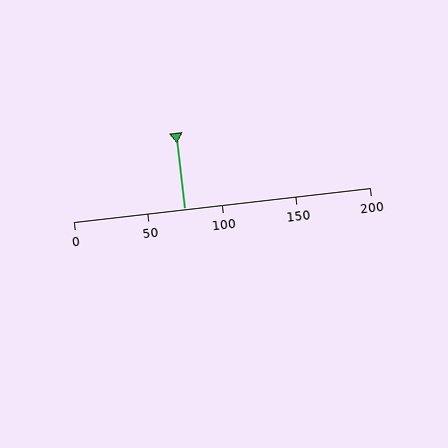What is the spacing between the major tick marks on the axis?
The major ticks are spaced 50 apart.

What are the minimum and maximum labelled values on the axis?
The axis runs from 0 to 200.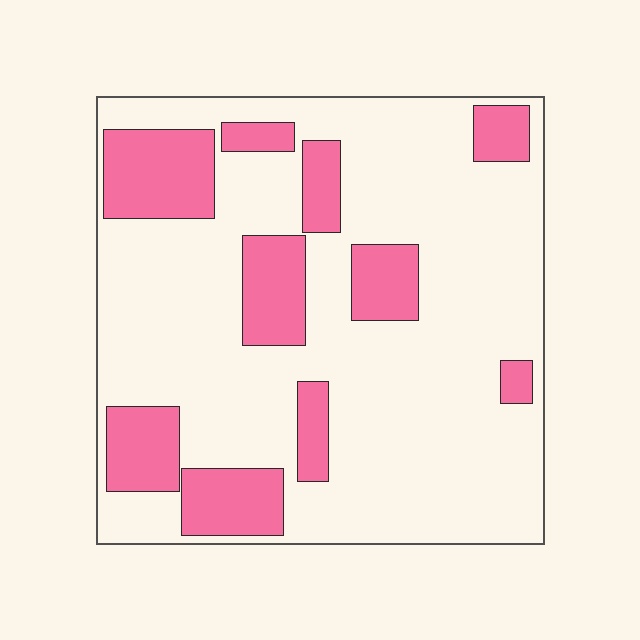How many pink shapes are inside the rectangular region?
10.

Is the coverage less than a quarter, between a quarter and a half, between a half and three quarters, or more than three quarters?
Less than a quarter.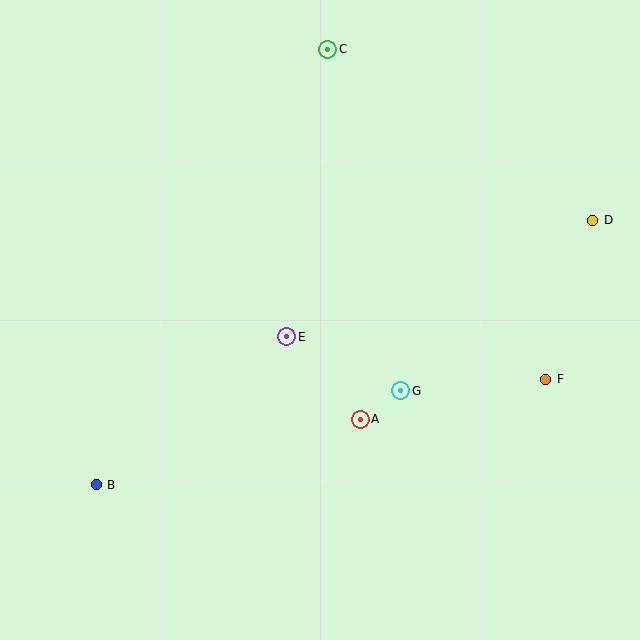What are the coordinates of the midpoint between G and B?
The midpoint between G and B is at (249, 438).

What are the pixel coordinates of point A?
Point A is at (360, 419).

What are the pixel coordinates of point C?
Point C is at (328, 49).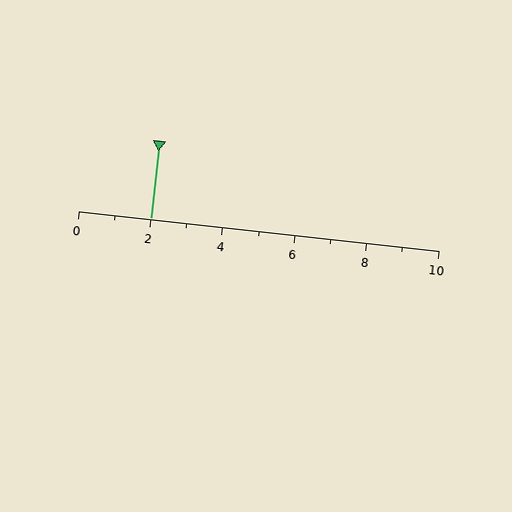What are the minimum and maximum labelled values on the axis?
The axis runs from 0 to 10.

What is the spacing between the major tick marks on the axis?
The major ticks are spaced 2 apart.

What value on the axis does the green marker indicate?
The marker indicates approximately 2.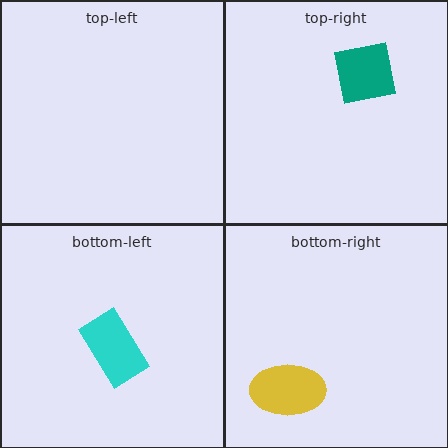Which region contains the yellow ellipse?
The bottom-right region.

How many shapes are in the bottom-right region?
1.